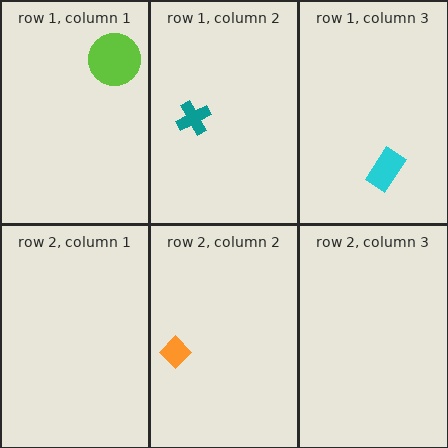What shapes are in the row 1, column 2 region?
The teal cross.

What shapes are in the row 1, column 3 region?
The cyan rectangle.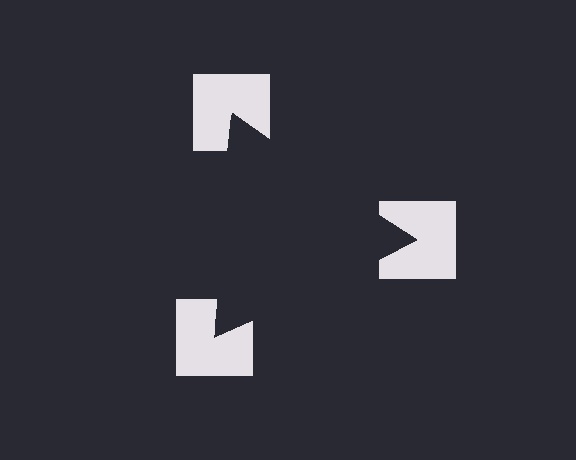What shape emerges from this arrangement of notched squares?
An illusory triangle — its edges are inferred from the aligned wedge cuts in the notched squares, not physically drawn.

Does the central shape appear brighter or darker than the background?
It typically appears slightly darker than the background, even though no actual brightness change is drawn.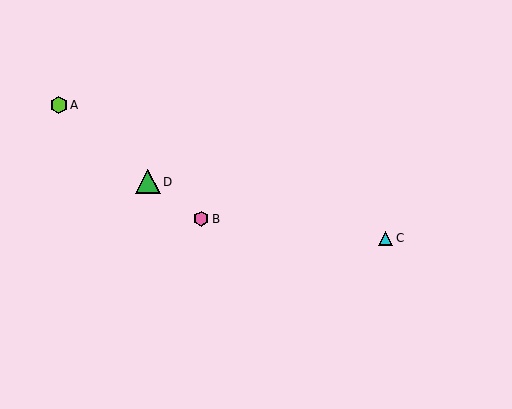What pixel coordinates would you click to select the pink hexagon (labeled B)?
Click at (201, 219) to select the pink hexagon B.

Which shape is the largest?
The green triangle (labeled D) is the largest.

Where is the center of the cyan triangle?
The center of the cyan triangle is at (386, 238).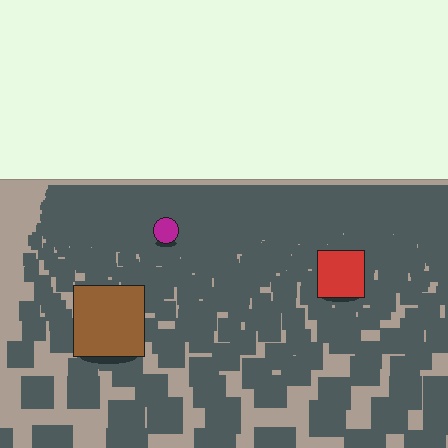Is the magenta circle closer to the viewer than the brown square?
No. The brown square is closer — you can tell from the texture gradient: the ground texture is coarser near it.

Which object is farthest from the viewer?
The magenta circle is farthest from the viewer. It appears smaller and the ground texture around it is denser.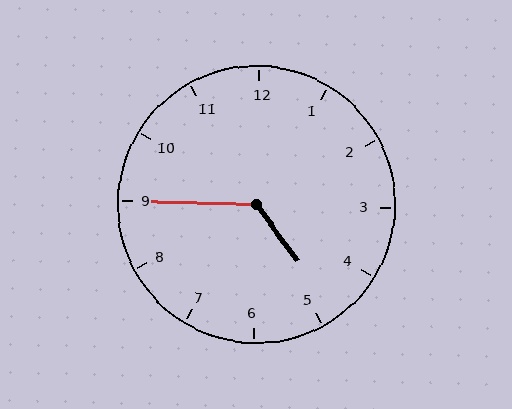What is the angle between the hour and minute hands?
Approximately 128 degrees.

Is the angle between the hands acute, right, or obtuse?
It is obtuse.